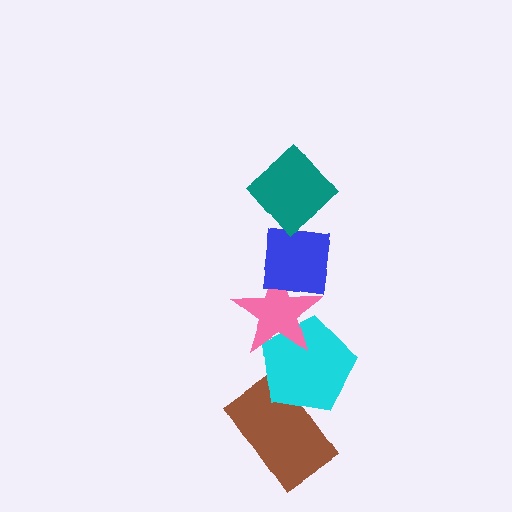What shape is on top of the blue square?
The teal diamond is on top of the blue square.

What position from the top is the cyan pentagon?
The cyan pentagon is 4th from the top.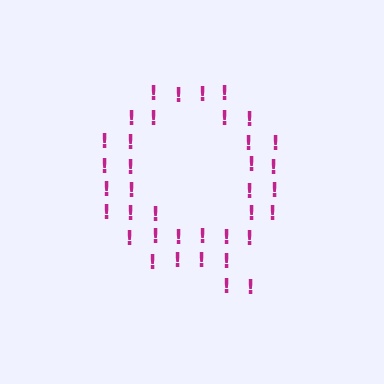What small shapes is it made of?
It is made of small exclamation marks.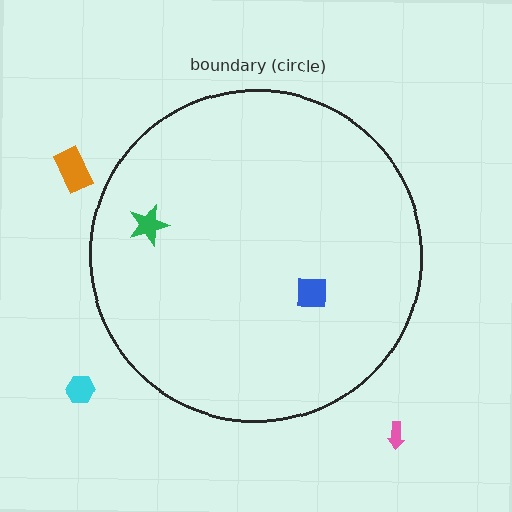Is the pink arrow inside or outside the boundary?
Outside.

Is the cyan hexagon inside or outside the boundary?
Outside.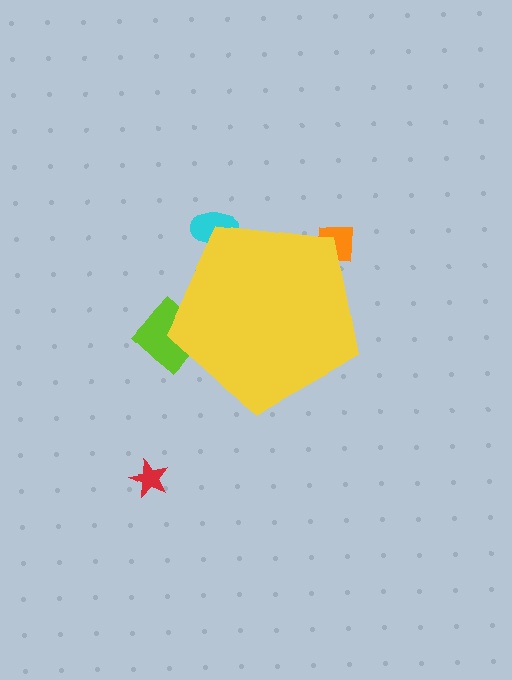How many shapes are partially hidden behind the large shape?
3 shapes are partially hidden.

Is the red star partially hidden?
No, the red star is fully visible.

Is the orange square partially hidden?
Yes, the orange square is partially hidden behind the yellow pentagon.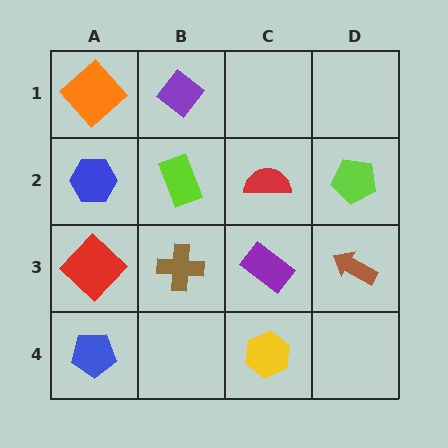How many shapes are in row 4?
2 shapes.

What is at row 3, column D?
A brown arrow.